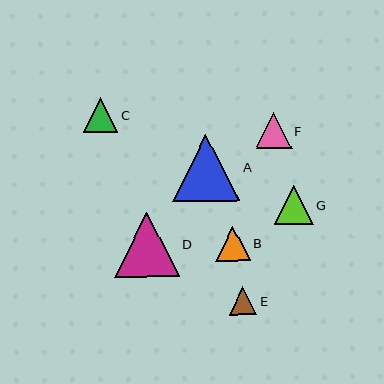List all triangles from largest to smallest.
From largest to smallest: A, D, G, F, C, B, E.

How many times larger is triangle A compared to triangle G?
Triangle A is approximately 1.8 times the size of triangle G.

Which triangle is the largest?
Triangle A is the largest with a size of approximately 68 pixels.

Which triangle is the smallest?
Triangle E is the smallest with a size of approximately 28 pixels.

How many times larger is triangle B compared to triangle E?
Triangle B is approximately 1.3 times the size of triangle E.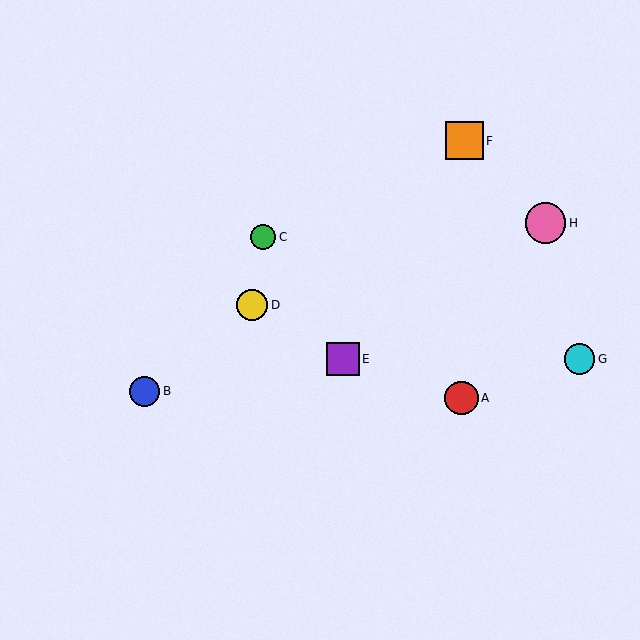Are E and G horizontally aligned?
Yes, both are at y≈359.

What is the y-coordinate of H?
Object H is at y≈223.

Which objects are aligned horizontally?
Objects E, G are aligned horizontally.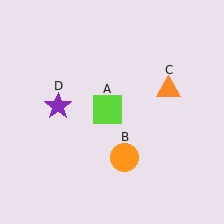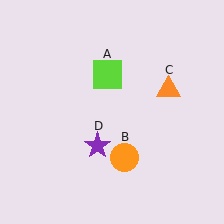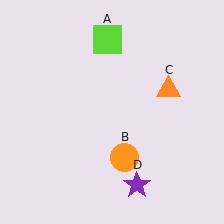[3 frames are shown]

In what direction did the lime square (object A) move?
The lime square (object A) moved up.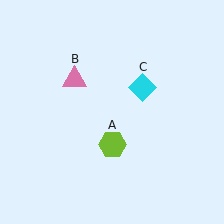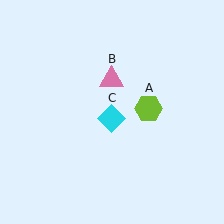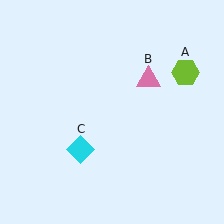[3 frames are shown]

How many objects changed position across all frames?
3 objects changed position: lime hexagon (object A), pink triangle (object B), cyan diamond (object C).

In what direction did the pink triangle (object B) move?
The pink triangle (object B) moved right.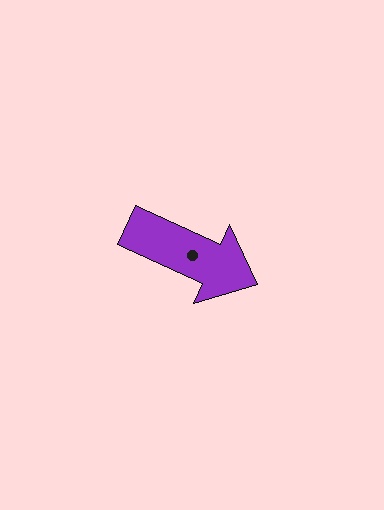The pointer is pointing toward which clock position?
Roughly 4 o'clock.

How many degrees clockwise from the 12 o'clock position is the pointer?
Approximately 114 degrees.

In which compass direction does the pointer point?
Southeast.